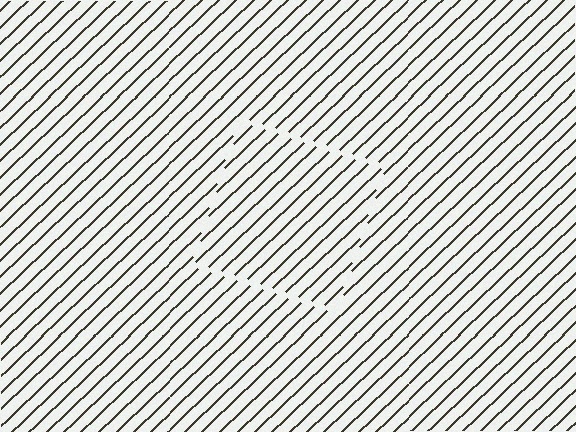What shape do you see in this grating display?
An illusory square. The interior of the shape contains the same grating, shifted by half a period — the contour is defined by the phase discontinuity where line-ends from the inner and outer gratings abut.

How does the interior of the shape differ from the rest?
The interior of the shape contains the same grating, shifted by half a period — the contour is defined by the phase discontinuity where line-ends from the inner and outer gratings abut.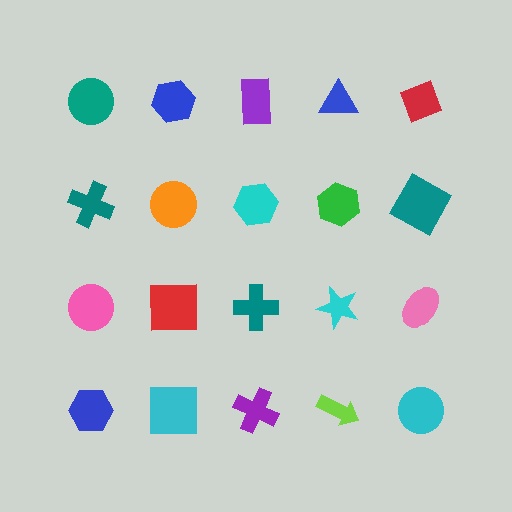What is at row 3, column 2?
A red square.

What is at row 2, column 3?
A cyan hexagon.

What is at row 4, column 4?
A lime arrow.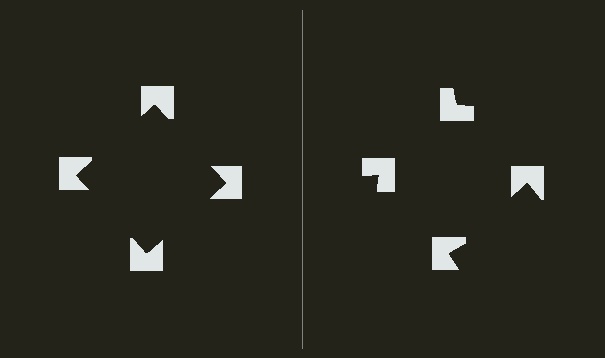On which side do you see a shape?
An illusory square appears on the left side. On the right side the wedge cuts are rotated, so no coherent shape forms.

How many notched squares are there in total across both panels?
8 — 4 on each side.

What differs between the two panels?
The notched squares are positioned identically on both sides; only the wedge orientations differ. On the left they align to a square; on the right they are misaligned.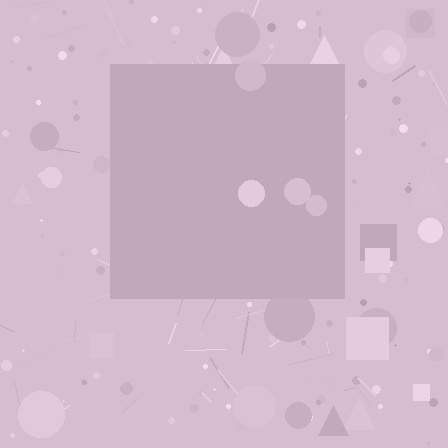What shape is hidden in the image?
A square is hidden in the image.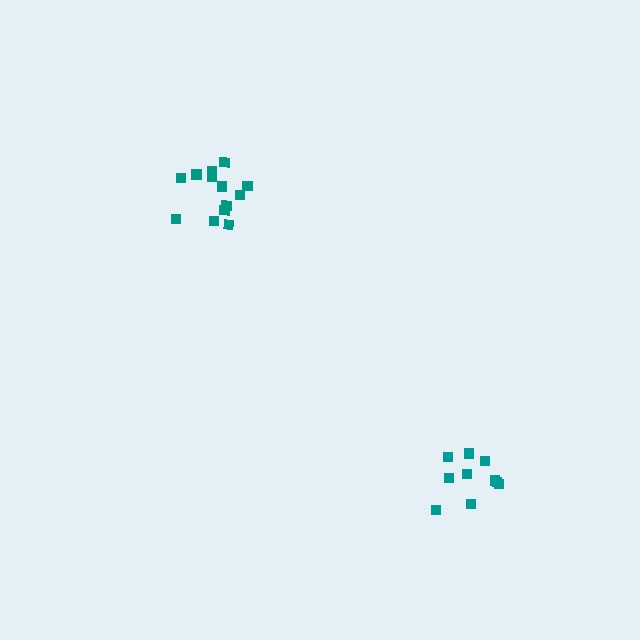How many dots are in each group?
Group 1: 10 dots, Group 2: 13 dots (23 total).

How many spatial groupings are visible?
There are 2 spatial groupings.